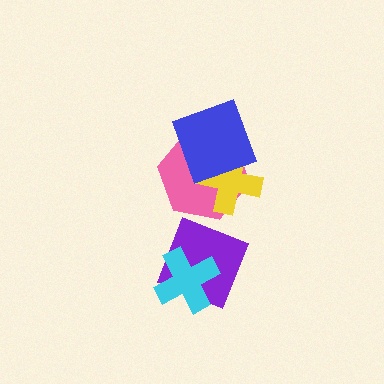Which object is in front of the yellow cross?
The blue diamond is in front of the yellow cross.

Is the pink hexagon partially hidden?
Yes, it is partially covered by another shape.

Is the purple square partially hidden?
Yes, it is partially covered by another shape.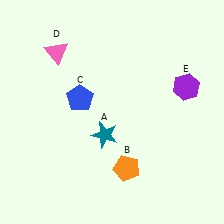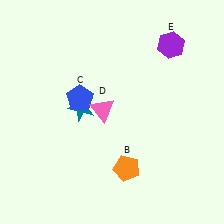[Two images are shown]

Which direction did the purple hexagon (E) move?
The purple hexagon (E) moved up.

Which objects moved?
The objects that moved are: the teal star (A), the pink triangle (D), the purple hexagon (E).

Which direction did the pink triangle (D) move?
The pink triangle (D) moved down.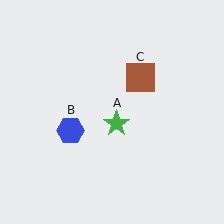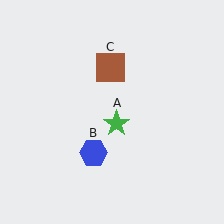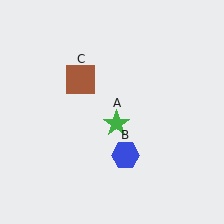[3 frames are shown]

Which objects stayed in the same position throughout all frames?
Green star (object A) remained stationary.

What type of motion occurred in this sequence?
The blue hexagon (object B), brown square (object C) rotated counterclockwise around the center of the scene.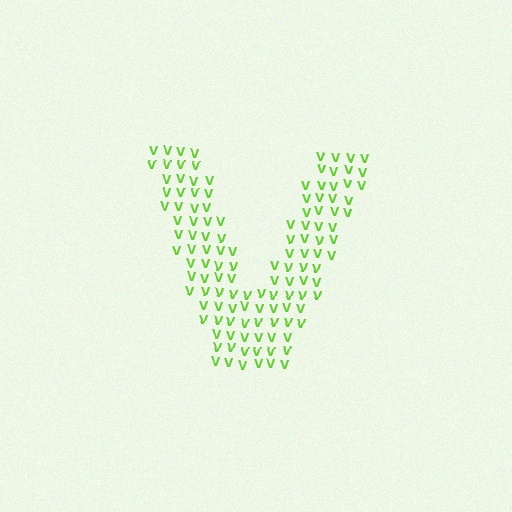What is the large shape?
The large shape is the letter V.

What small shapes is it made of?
It is made of small letter V's.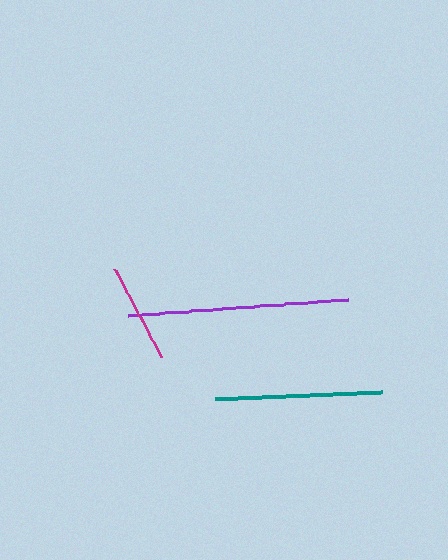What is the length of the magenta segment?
The magenta segment is approximately 99 pixels long.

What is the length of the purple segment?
The purple segment is approximately 220 pixels long.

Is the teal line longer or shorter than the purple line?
The purple line is longer than the teal line.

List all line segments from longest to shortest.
From longest to shortest: purple, teal, magenta.